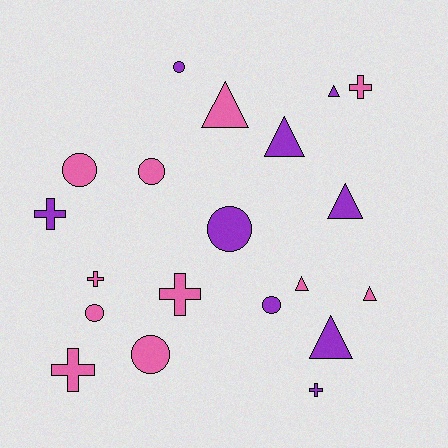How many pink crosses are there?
There are 4 pink crosses.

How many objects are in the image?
There are 20 objects.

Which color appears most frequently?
Pink, with 11 objects.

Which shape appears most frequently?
Triangle, with 7 objects.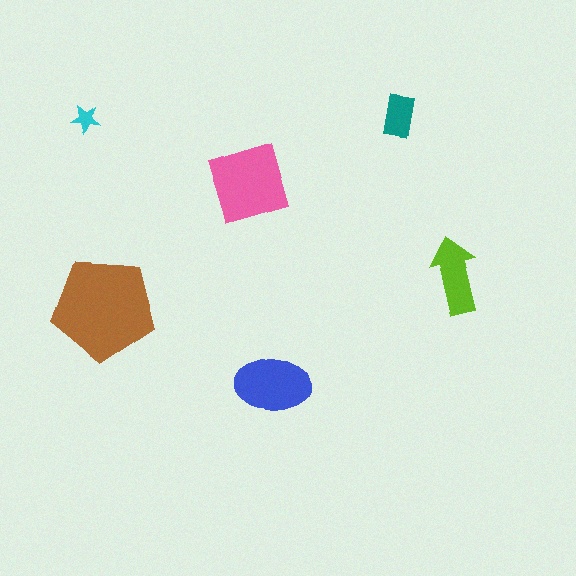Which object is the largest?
The brown pentagon.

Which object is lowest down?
The blue ellipse is bottommost.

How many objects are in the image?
There are 6 objects in the image.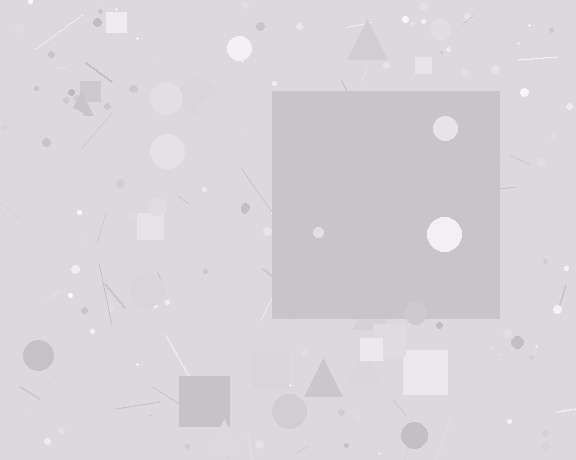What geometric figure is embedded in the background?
A square is embedded in the background.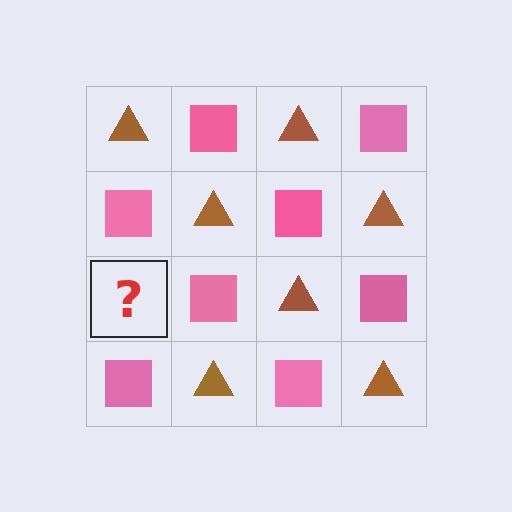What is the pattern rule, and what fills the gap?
The rule is that it alternates brown triangle and pink square in a checkerboard pattern. The gap should be filled with a brown triangle.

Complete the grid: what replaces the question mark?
The question mark should be replaced with a brown triangle.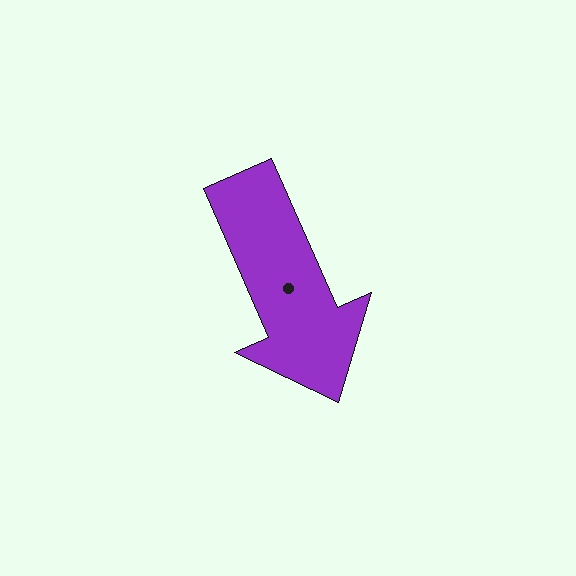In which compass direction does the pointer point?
Southeast.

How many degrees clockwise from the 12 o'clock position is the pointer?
Approximately 156 degrees.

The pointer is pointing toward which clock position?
Roughly 5 o'clock.